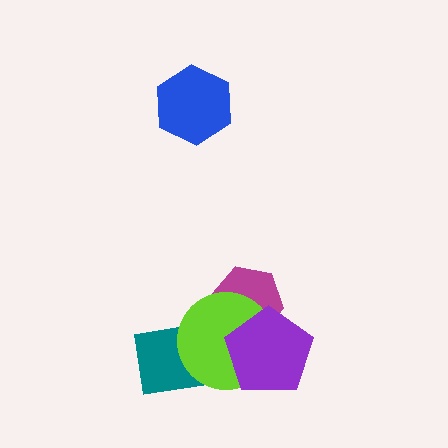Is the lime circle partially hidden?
Yes, it is partially covered by another shape.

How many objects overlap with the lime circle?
3 objects overlap with the lime circle.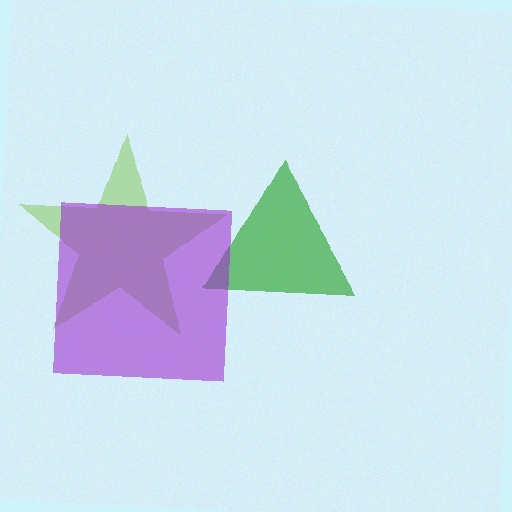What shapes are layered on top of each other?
The layered shapes are: a green triangle, a lime star, a purple square.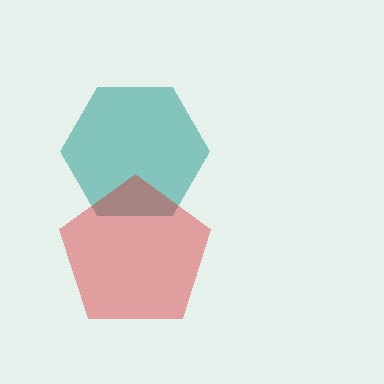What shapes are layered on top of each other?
The layered shapes are: a teal hexagon, a red pentagon.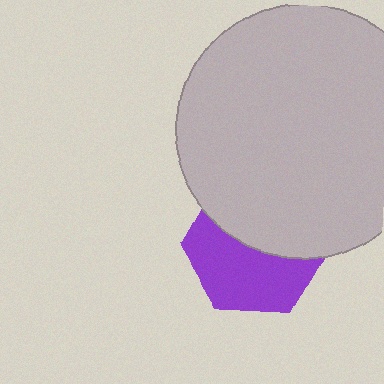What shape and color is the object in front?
The object in front is a light gray circle.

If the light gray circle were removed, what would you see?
You would see the complete purple hexagon.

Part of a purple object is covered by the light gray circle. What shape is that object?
It is a hexagon.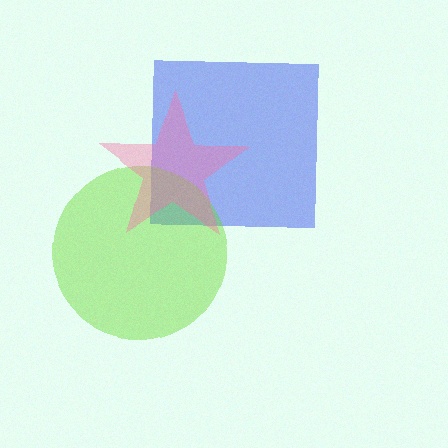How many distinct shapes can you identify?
There are 3 distinct shapes: a blue square, a lime circle, a pink star.